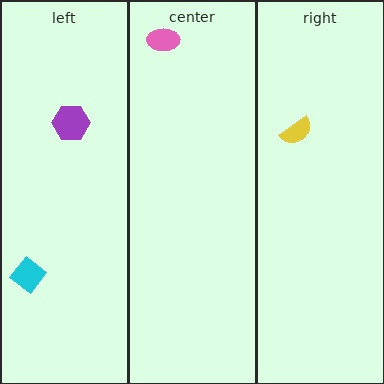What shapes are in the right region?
The yellow semicircle.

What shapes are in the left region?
The cyan diamond, the purple hexagon.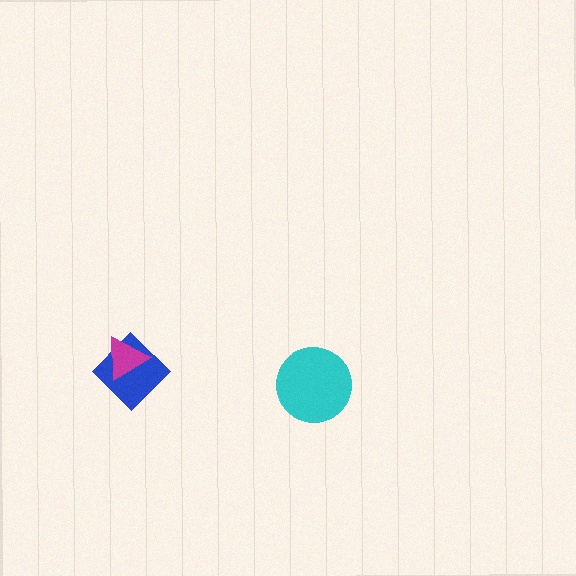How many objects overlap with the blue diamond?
1 object overlaps with the blue diamond.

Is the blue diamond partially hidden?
Yes, it is partially covered by another shape.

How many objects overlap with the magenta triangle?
1 object overlaps with the magenta triangle.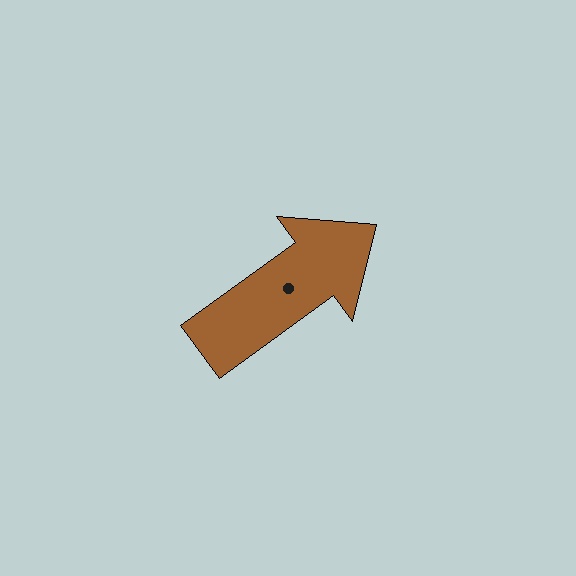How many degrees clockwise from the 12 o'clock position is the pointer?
Approximately 54 degrees.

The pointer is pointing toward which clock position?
Roughly 2 o'clock.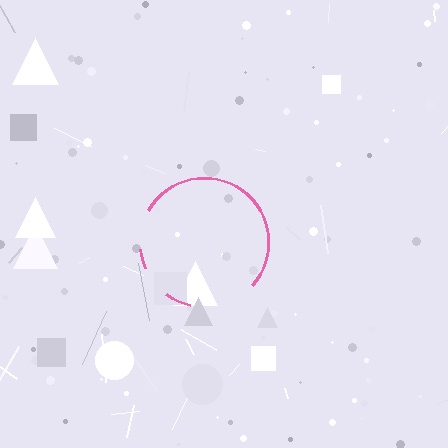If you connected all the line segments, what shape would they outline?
They would outline a circle.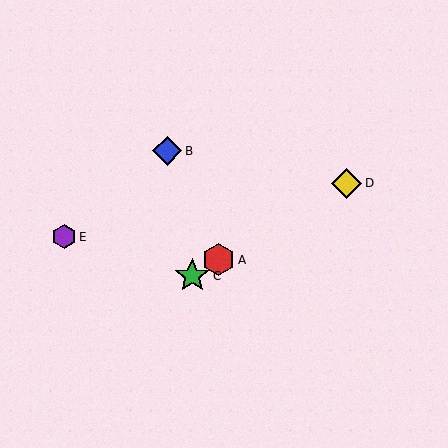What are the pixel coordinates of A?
Object A is at (219, 260).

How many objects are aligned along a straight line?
3 objects (A, C, D) are aligned along a straight line.